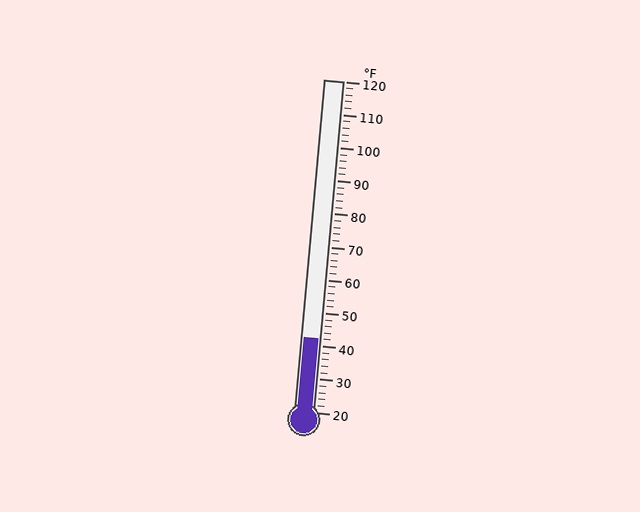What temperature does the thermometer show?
The thermometer shows approximately 42°F.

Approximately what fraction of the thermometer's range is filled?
The thermometer is filled to approximately 20% of its range.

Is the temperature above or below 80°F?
The temperature is below 80°F.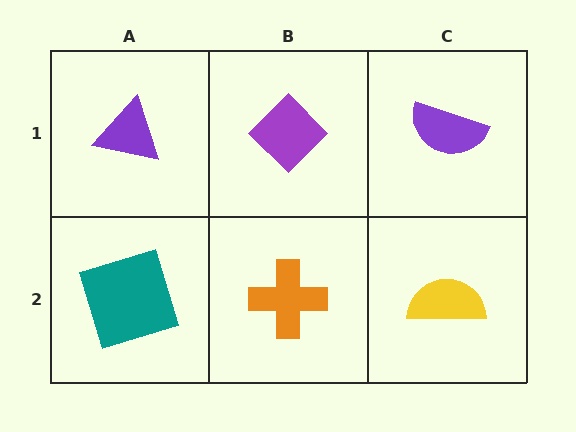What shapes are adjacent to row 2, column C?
A purple semicircle (row 1, column C), an orange cross (row 2, column B).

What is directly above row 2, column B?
A purple diamond.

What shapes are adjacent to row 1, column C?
A yellow semicircle (row 2, column C), a purple diamond (row 1, column B).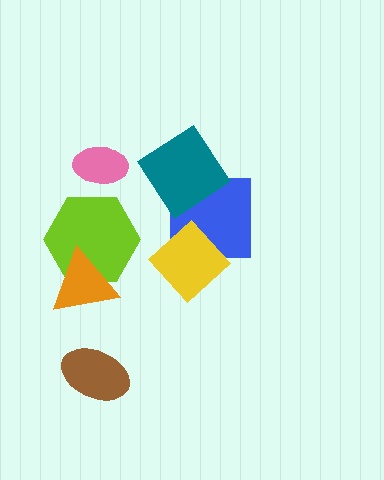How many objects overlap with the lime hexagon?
1 object overlaps with the lime hexagon.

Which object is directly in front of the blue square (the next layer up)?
The yellow diamond is directly in front of the blue square.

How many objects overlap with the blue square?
2 objects overlap with the blue square.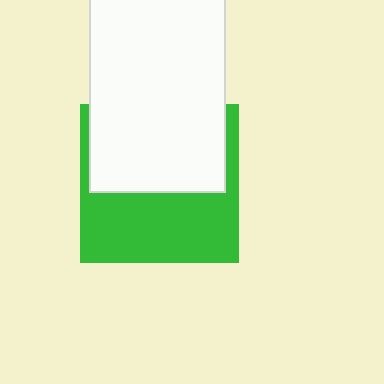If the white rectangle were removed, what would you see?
You would see the complete green square.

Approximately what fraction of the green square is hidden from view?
Roughly 48% of the green square is hidden behind the white rectangle.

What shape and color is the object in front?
The object in front is a white rectangle.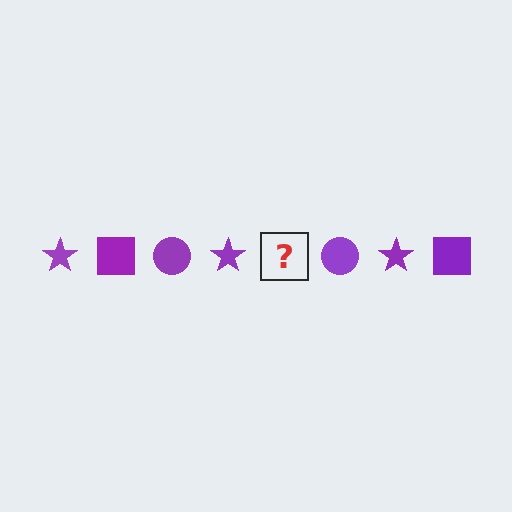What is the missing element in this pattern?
The missing element is a purple square.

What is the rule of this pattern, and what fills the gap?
The rule is that the pattern cycles through star, square, circle shapes in purple. The gap should be filled with a purple square.